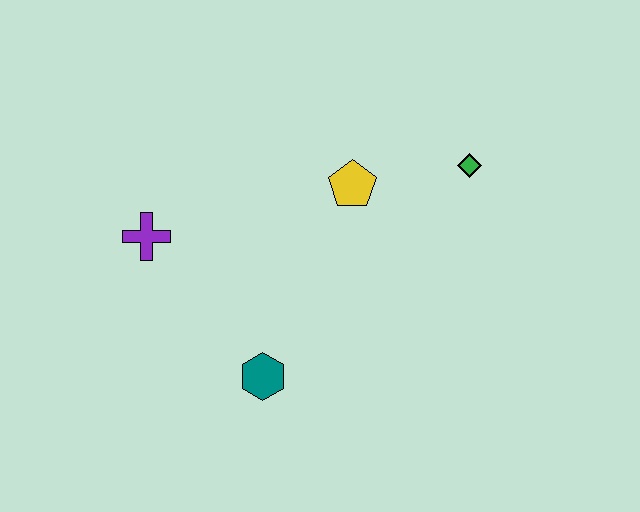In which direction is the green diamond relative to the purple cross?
The green diamond is to the right of the purple cross.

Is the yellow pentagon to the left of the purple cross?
No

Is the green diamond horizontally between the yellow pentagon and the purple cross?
No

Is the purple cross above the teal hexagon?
Yes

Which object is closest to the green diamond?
The yellow pentagon is closest to the green diamond.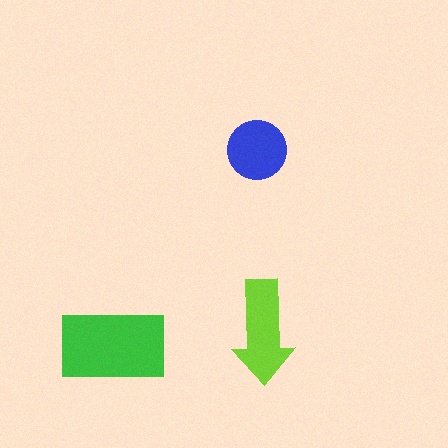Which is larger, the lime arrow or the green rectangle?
The green rectangle.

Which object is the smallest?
The blue circle.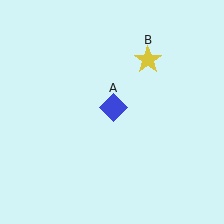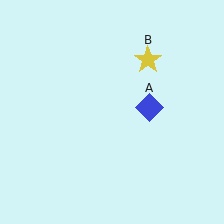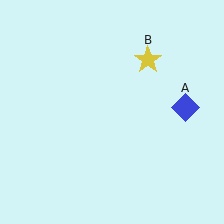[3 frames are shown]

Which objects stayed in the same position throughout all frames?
Yellow star (object B) remained stationary.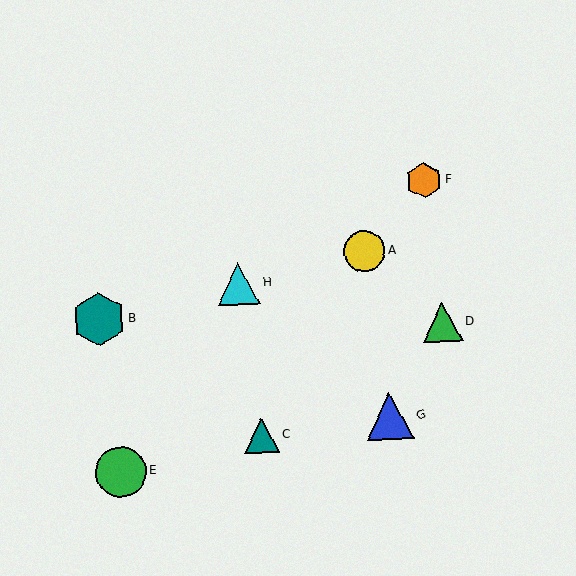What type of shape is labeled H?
Shape H is a cyan triangle.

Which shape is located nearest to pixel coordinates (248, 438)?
The teal triangle (labeled C) at (261, 436) is nearest to that location.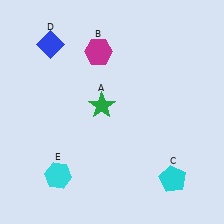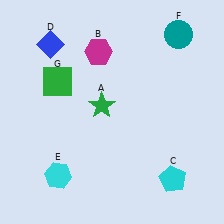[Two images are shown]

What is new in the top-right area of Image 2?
A teal circle (F) was added in the top-right area of Image 2.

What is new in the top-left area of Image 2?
A green square (G) was added in the top-left area of Image 2.